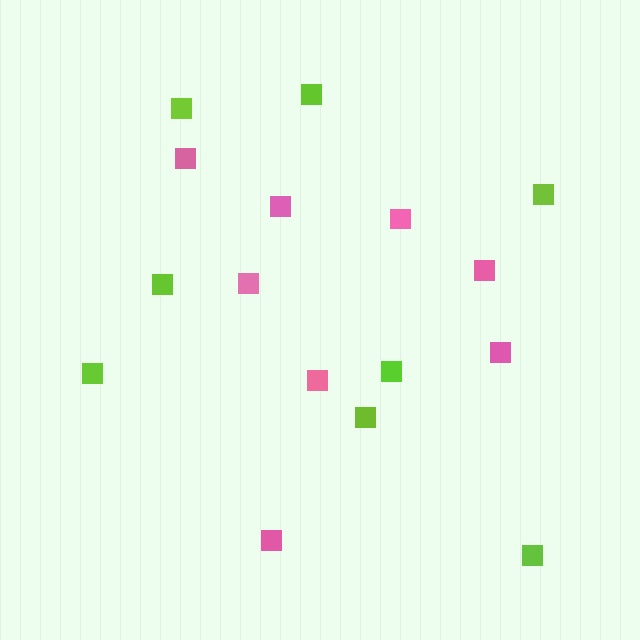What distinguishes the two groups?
There are 2 groups: one group of lime squares (8) and one group of pink squares (8).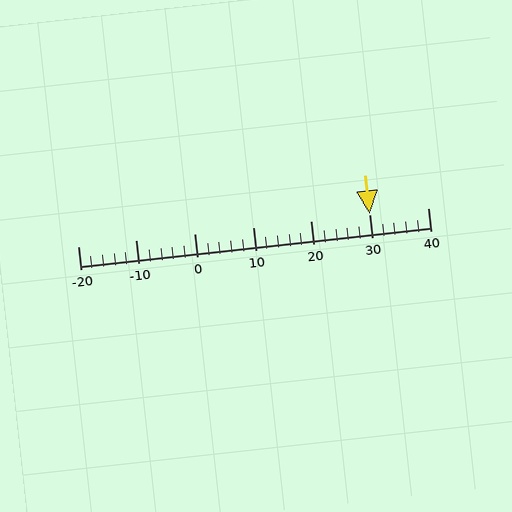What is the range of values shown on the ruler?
The ruler shows values from -20 to 40.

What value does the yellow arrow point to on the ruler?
The yellow arrow points to approximately 30.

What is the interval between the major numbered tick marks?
The major tick marks are spaced 10 units apart.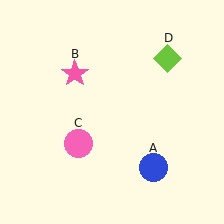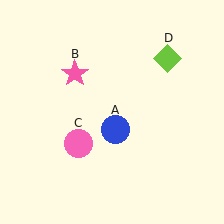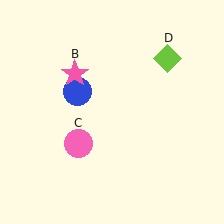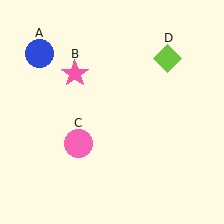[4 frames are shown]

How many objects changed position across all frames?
1 object changed position: blue circle (object A).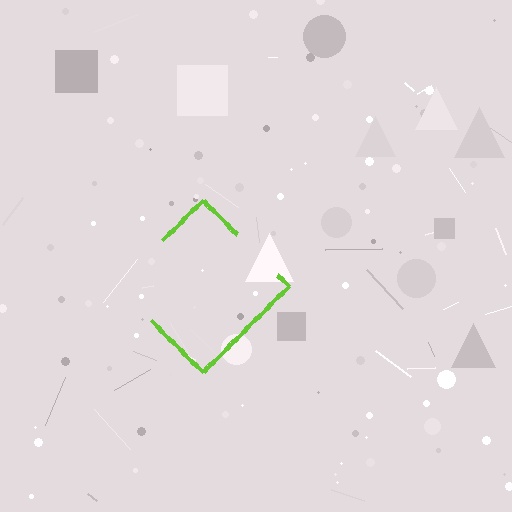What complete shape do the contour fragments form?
The contour fragments form a diamond.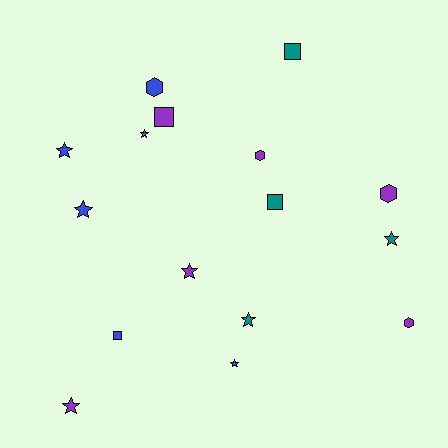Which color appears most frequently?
Purple, with 7 objects.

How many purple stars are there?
There are 3 purple stars.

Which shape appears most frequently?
Star, with 8 objects.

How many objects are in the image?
There are 16 objects.